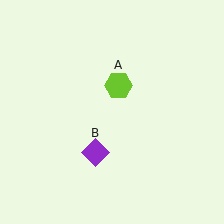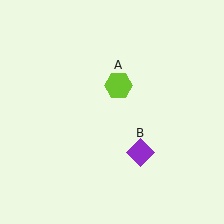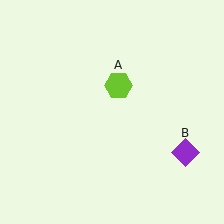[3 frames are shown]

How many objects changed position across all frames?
1 object changed position: purple diamond (object B).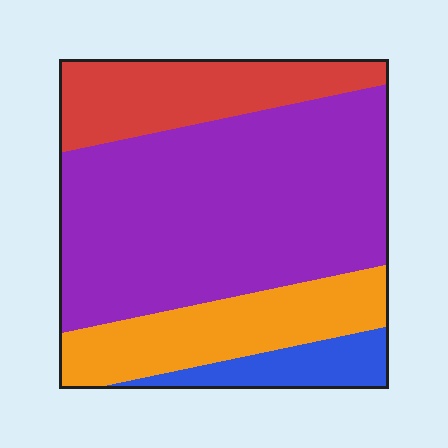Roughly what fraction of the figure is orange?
Orange takes up between a sixth and a third of the figure.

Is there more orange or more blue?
Orange.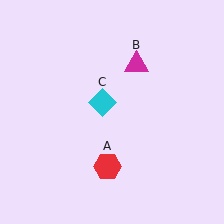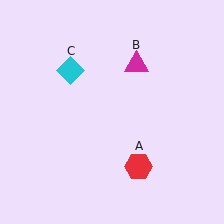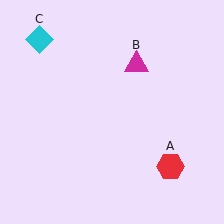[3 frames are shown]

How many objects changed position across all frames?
2 objects changed position: red hexagon (object A), cyan diamond (object C).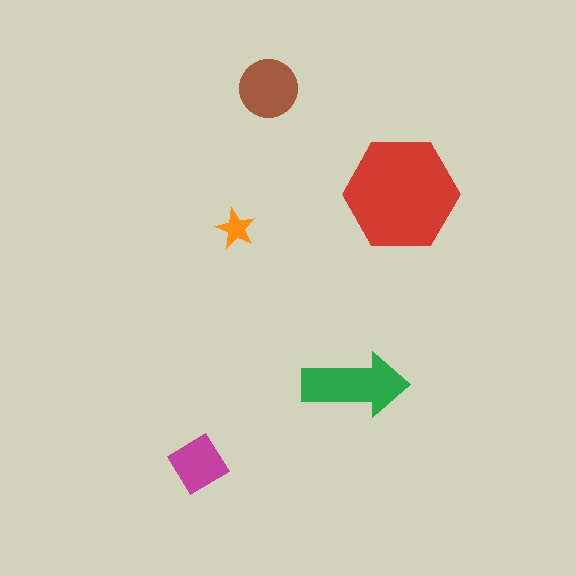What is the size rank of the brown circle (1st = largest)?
3rd.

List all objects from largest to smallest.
The red hexagon, the green arrow, the brown circle, the magenta diamond, the orange star.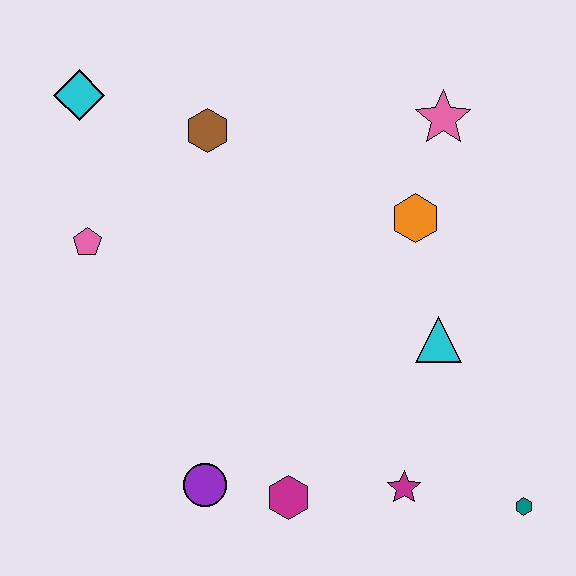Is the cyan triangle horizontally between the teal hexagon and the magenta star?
Yes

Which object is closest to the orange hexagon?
The pink star is closest to the orange hexagon.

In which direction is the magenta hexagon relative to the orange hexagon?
The magenta hexagon is below the orange hexagon.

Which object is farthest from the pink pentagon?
The teal hexagon is farthest from the pink pentagon.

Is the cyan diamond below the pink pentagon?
No